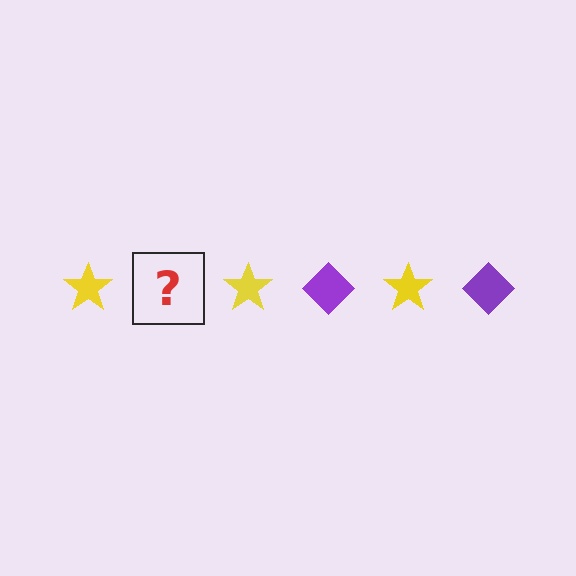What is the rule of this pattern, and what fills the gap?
The rule is that the pattern alternates between yellow star and purple diamond. The gap should be filled with a purple diamond.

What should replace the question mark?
The question mark should be replaced with a purple diamond.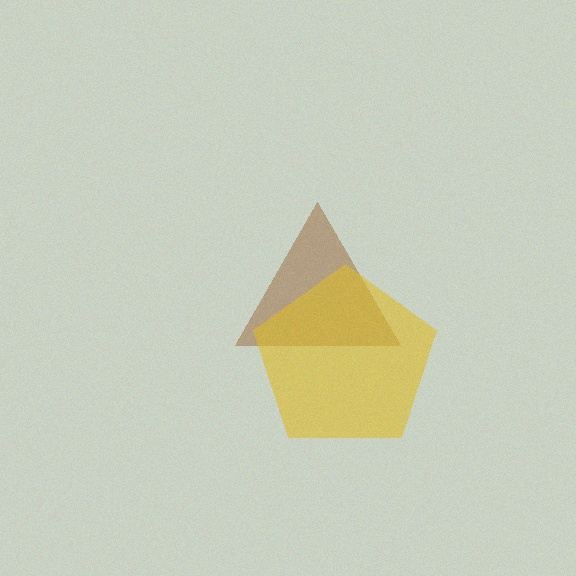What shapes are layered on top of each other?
The layered shapes are: a brown triangle, a yellow pentagon.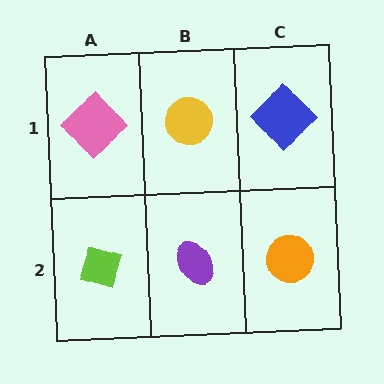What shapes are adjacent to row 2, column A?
A pink diamond (row 1, column A), a purple ellipse (row 2, column B).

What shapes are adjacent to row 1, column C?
An orange circle (row 2, column C), a yellow circle (row 1, column B).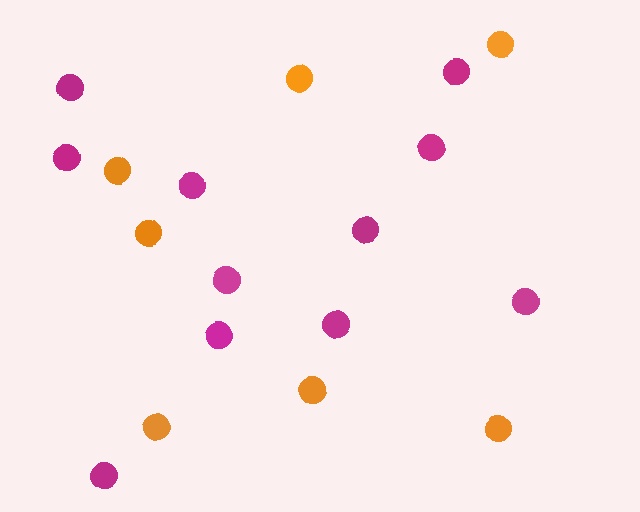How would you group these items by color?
There are 2 groups: one group of magenta circles (11) and one group of orange circles (7).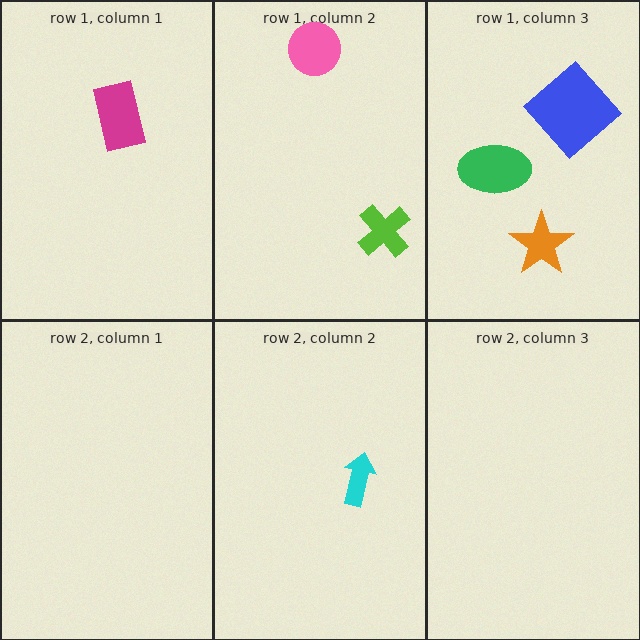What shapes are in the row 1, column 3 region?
The green ellipse, the orange star, the blue diamond.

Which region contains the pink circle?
The row 1, column 2 region.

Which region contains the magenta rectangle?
The row 1, column 1 region.